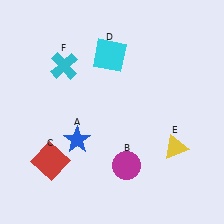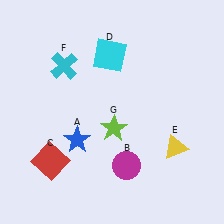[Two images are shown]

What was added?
A lime star (G) was added in Image 2.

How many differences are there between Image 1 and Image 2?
There is 1 difference between the two images.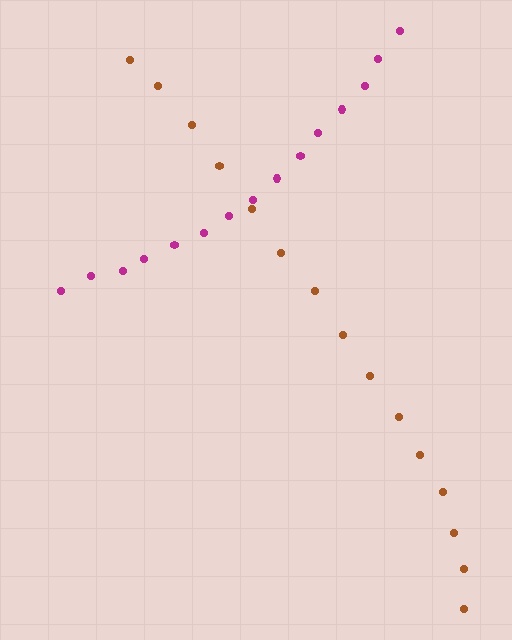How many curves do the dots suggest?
There are 2 distinct paths.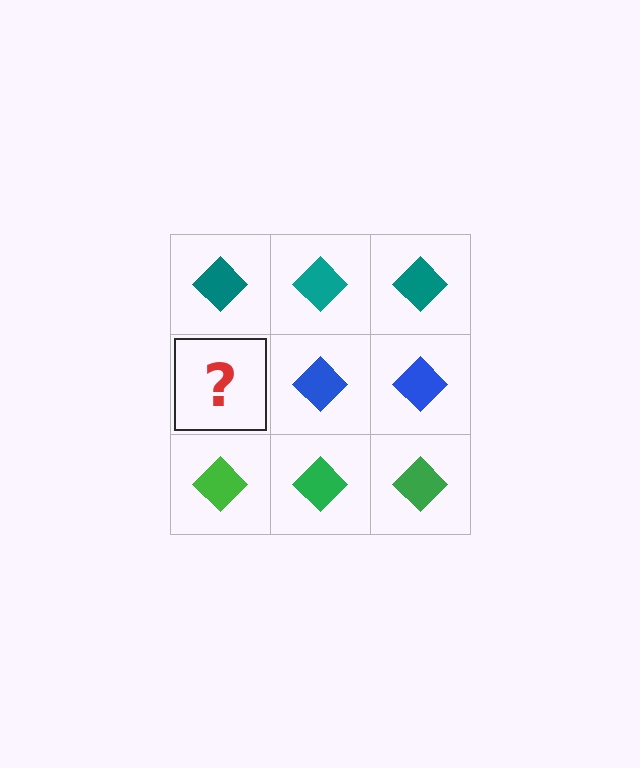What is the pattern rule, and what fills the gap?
The rule is that each row has a consistent color. The gap should be filled with a blue diamond.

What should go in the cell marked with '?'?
The missing cell should contain a blue diamond.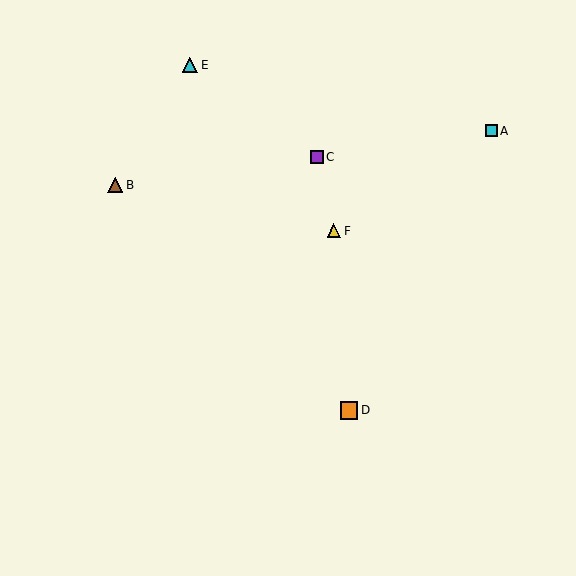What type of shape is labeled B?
Shape B is a brown triangle.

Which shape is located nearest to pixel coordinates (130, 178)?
The brown triangle (labeled B) at (115, 185) is nearest to that location.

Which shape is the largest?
The orange square (labeled D) is the largest.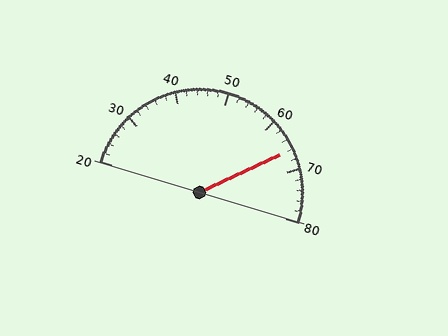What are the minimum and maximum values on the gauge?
The gauge ranges from 20 to 80.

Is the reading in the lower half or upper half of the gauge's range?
The reading is in the upper half of the range (20 to 80).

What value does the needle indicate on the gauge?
The needle indicates approximately 66.